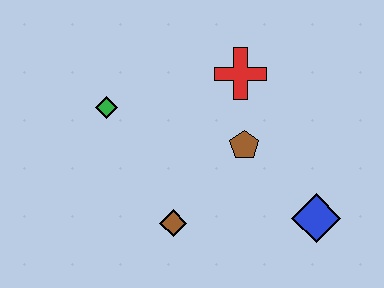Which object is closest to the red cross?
The brown pentagon is closest to the red cross.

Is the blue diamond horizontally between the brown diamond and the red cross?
No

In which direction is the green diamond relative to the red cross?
The green diamond is to the left of the red cross.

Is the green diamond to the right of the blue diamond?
No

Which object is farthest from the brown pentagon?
The green diamond is farthest from the brown pentagon.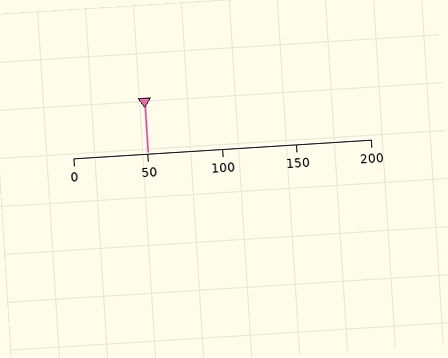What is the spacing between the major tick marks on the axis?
The major ticks are spaced 50 apart.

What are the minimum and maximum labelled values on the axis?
The axis runs from 0 to 200.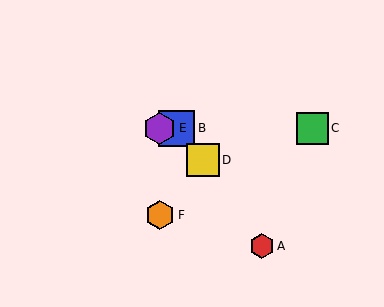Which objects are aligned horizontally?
Objects B, C, E are aligned horizontally.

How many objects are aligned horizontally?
3 objects (B, C, E) are aligned horizontally.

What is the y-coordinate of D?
Object D is at y≈160.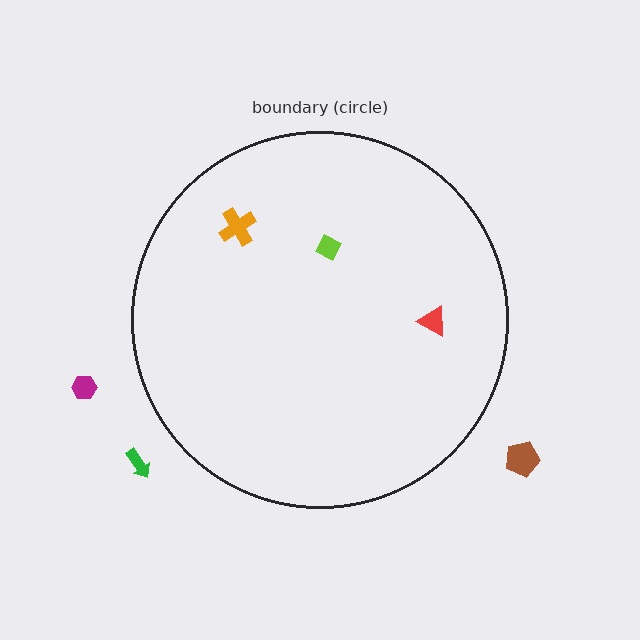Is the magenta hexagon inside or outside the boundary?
Outside.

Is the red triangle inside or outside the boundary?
Inside.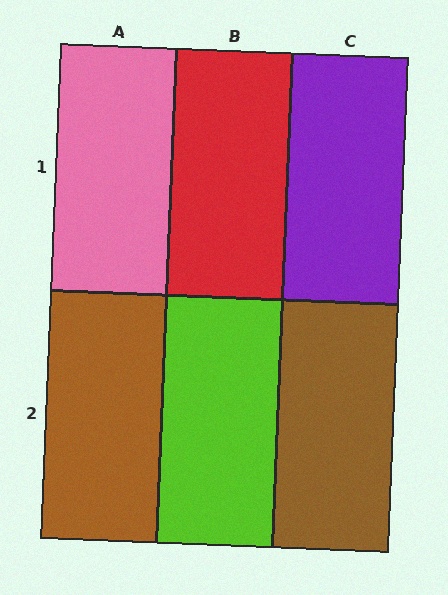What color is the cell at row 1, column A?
Pink.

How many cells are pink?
1 cell is pink.